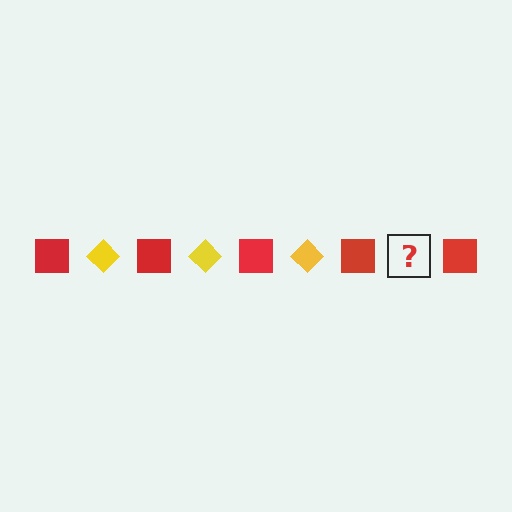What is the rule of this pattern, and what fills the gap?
The rule is that the pattern alternates between red square and yellow diamond. The gap should be filled with a yellow diamond.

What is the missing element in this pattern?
The missing element is a yellow diamond.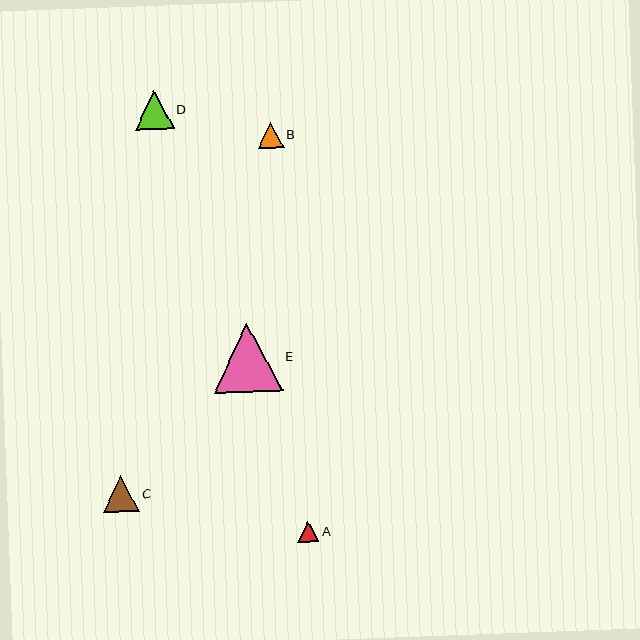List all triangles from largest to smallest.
From largest to smallest: E, D, C, B, A.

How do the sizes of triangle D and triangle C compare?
Triangle D and triangle C are approximately the same size.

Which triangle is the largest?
Triangle E is the largest with a size of approximately 69 pixels.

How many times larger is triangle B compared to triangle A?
Triangle B is approximately 1.2 times the size of triangle A.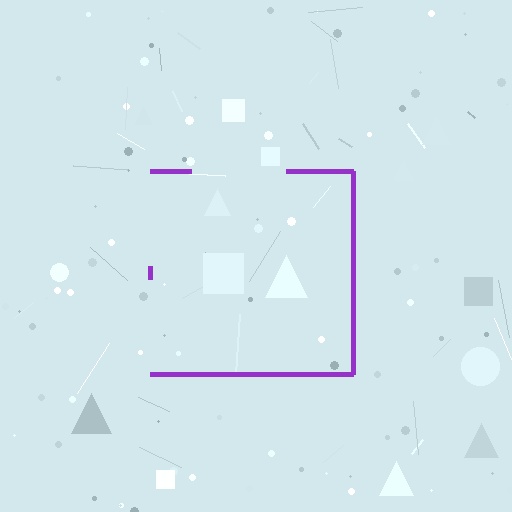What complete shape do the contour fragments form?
The contour fragments form a square.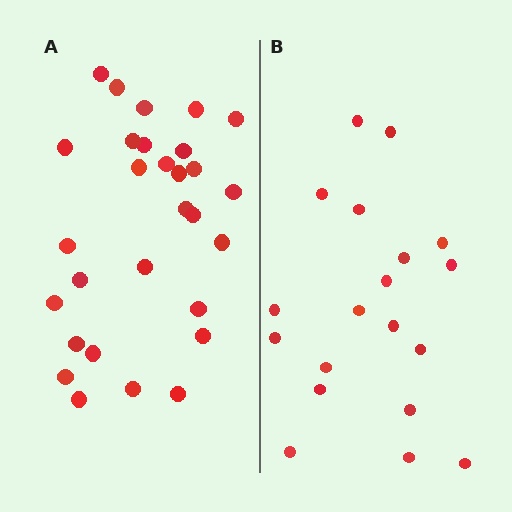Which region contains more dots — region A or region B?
Region A (the left region) has more dots.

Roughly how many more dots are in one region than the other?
Region A has roughly 10 or so more dots than region B.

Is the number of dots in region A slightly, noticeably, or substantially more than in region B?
Region A has substantially more. The ratio is roughly 1.5 to 1.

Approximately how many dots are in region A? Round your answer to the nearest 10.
About 30 dots. (The exact count is 29, which rounds to 30.)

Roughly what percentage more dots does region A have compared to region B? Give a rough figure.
About 55% more.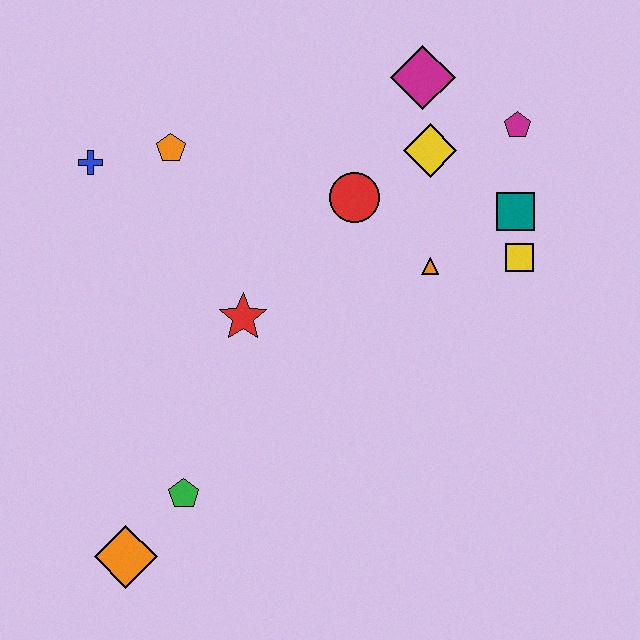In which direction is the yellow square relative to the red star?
The yellow square is to the right of the red star.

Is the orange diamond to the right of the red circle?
No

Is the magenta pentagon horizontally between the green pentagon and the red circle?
No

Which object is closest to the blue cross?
The orange pentagon is closest to the blue cross.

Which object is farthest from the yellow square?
The orange diamond is farthest from the yellow square.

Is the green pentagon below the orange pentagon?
Yes